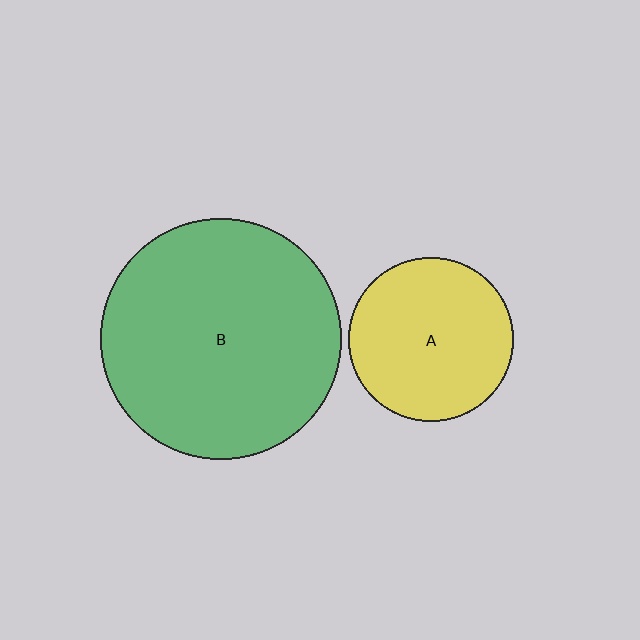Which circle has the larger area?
Circle B (green).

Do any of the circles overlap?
No, none of the circles overlap.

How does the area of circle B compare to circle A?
Approximately 2.1 times.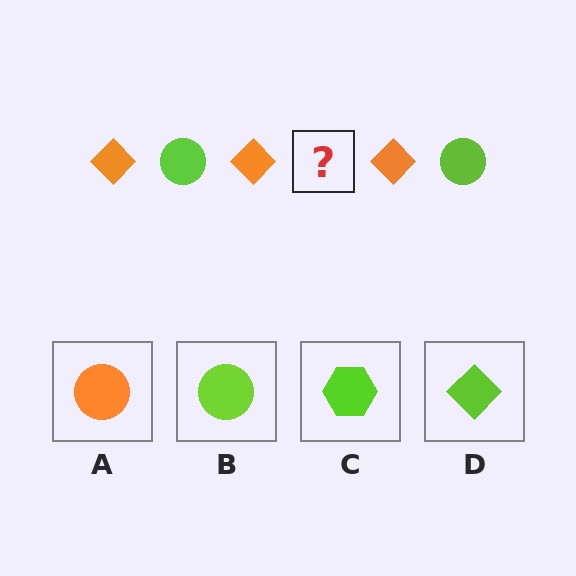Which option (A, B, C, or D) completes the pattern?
B.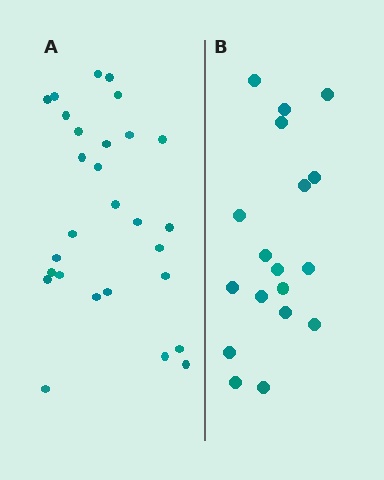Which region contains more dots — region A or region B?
Region A (the left region) has more dots.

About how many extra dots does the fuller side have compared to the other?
Region A has roughly 10 or so more dots than region B.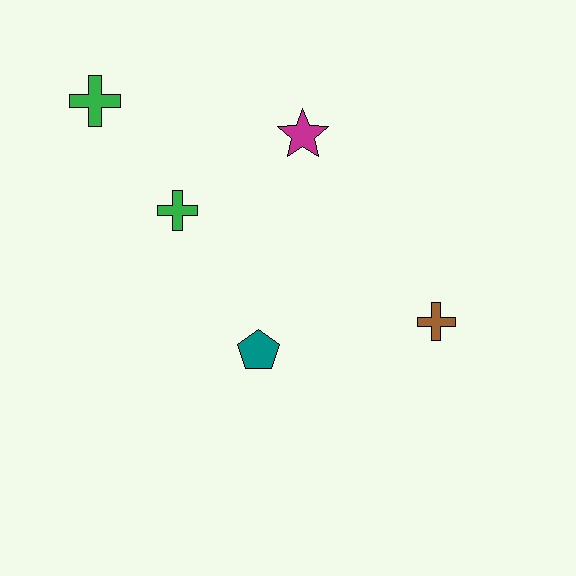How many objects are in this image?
There are 5 objects.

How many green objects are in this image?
There are 2 green objects.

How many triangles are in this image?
There are no triangles.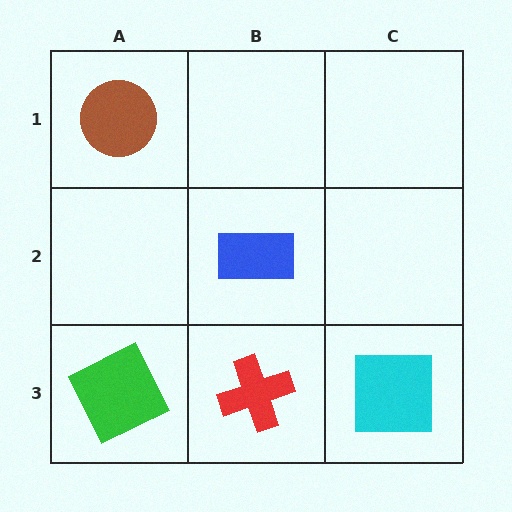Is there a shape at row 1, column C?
No, that cell is empty.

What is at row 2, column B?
A blue rectangle.